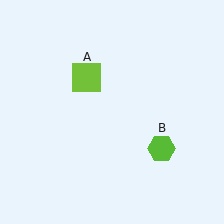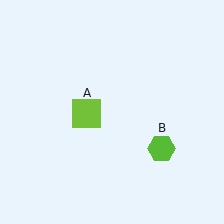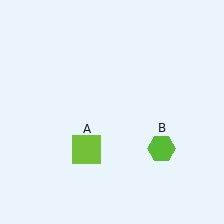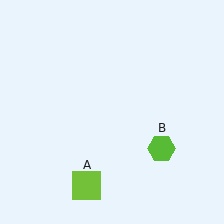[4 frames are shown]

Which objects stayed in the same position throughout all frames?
Lime hexagon (object B) remained stationary.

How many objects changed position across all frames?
1 object changed position: lime square (object A).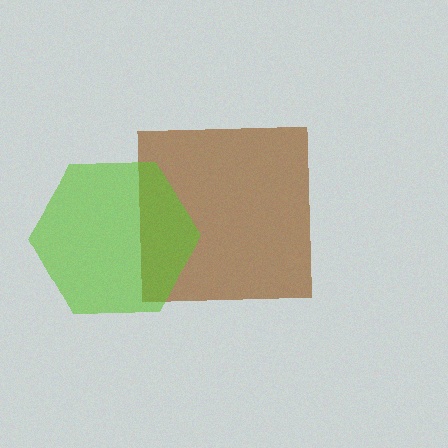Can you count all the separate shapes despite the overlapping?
Yes, there are 2 separate shapes.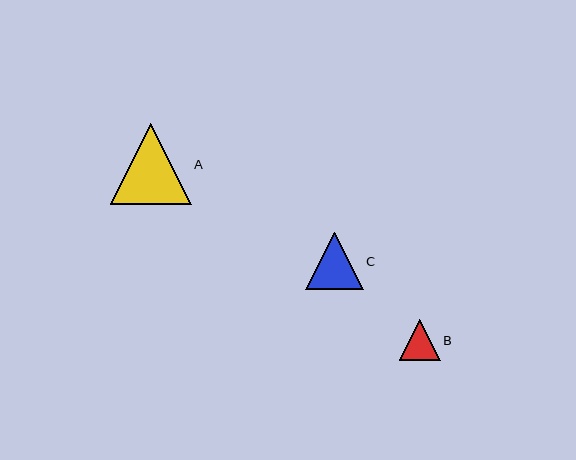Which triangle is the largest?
Triangle A is the largest with a size of approximately 81 pixels.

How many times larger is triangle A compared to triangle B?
Triangle A is approximately 2.0 times the size of triangle B.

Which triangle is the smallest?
Triangle B is the smallest with a size of approximately 41 pixels.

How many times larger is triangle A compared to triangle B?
Triangle A is approximately 2.0 times the size of triangle B.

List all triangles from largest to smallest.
From largest to smallest: A, C, B.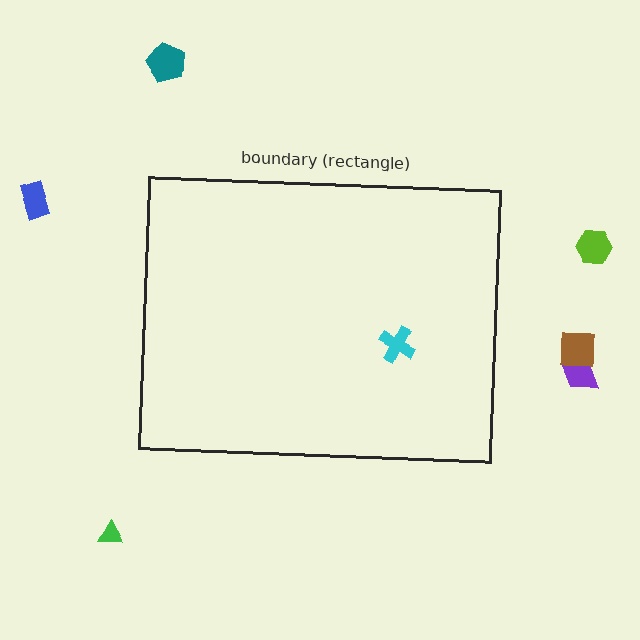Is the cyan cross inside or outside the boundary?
Inside.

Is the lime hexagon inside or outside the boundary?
Outside.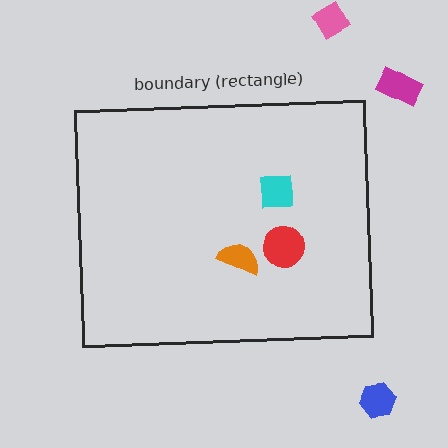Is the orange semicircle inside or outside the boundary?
Inside.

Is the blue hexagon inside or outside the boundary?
Outside.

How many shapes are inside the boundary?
3 inside, 3 outside.